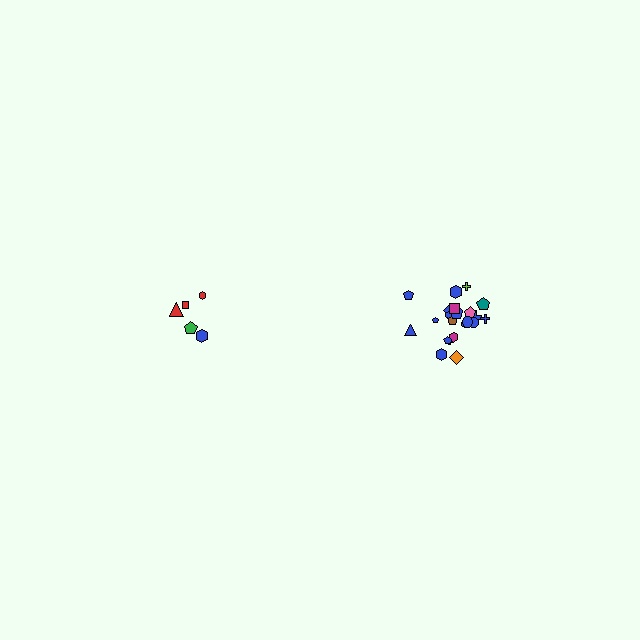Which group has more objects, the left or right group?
The right group.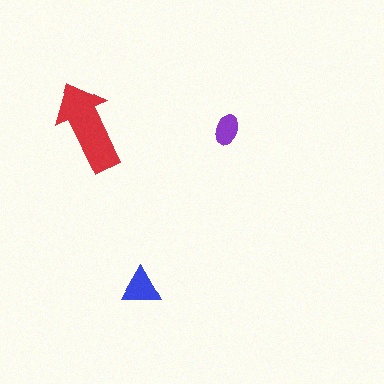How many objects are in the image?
There are 3 objects in the image.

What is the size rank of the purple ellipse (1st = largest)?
3rd.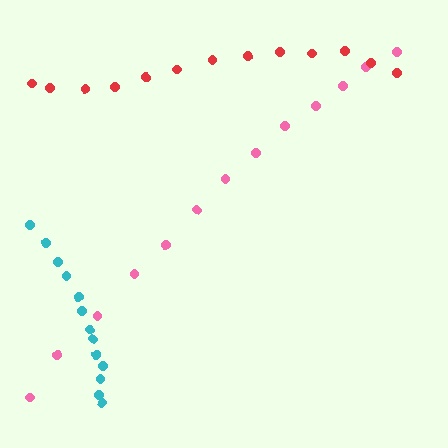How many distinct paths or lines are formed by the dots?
There are 3 distinct paths.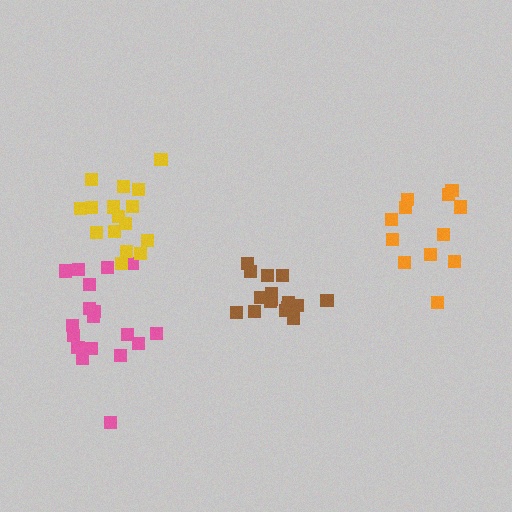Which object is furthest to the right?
The orange cluster is rightmost.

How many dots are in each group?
Group 1: 18 dots, Group 2: 12 dots, Group 3: 16 dots, Group 4: 18 dots (64 total).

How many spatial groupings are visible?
There are 4 spatial groupings.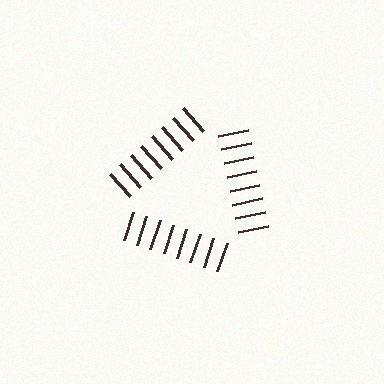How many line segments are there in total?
24 — 8 along each of the 3 edges.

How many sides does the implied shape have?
3 sides — the line-ends trace a triangle.